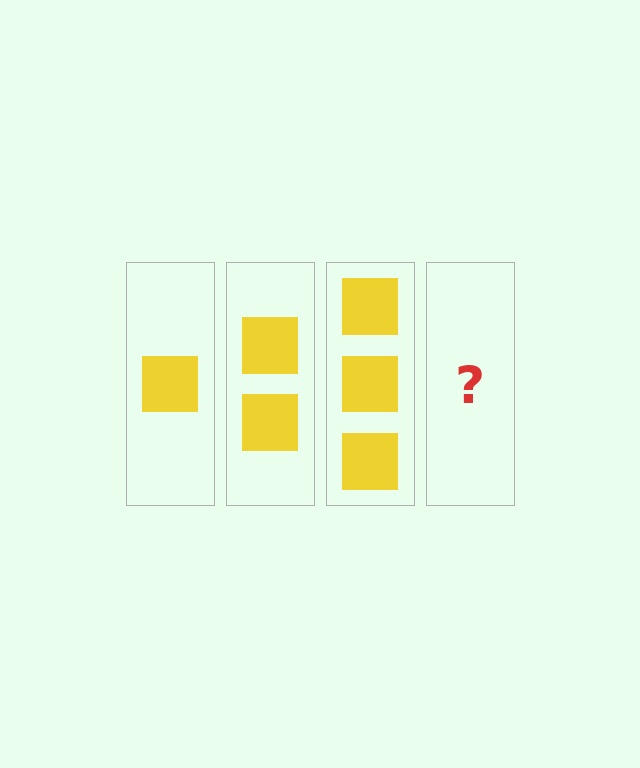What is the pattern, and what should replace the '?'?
The pattern is that each step adds one more square. The '?' should be 4 squares.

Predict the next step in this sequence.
The next step is 4 squares.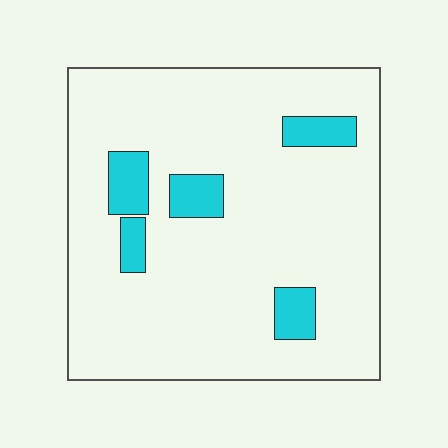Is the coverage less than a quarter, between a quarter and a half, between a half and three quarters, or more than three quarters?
Less than a quarter.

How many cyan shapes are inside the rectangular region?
5.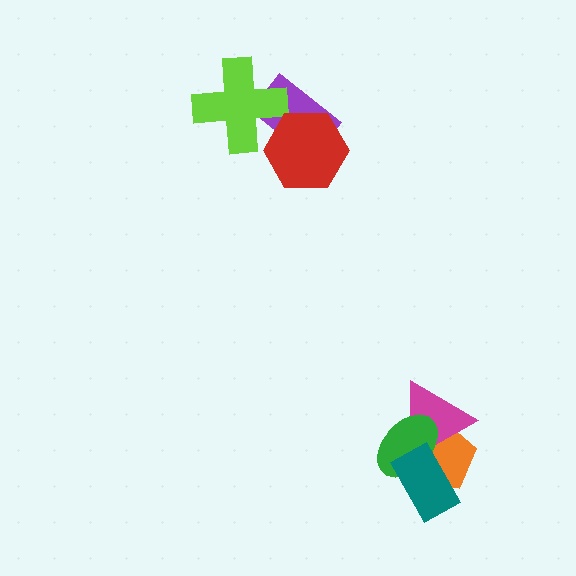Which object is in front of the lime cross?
The red hexagon is in front of the lime cross.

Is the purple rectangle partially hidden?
Yes, it is partially covered by another shape.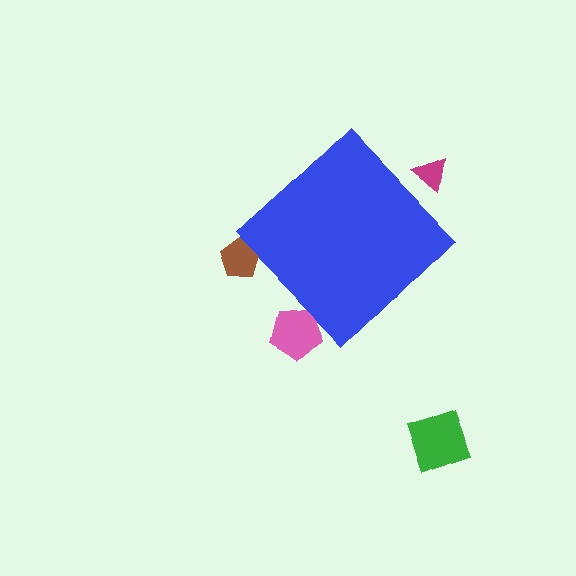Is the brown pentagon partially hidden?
Yes, the brown pentagon is partially hidden behind the blue diamond.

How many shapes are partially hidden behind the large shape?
3 shapes are partially hidden.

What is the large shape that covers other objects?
A blue diamond.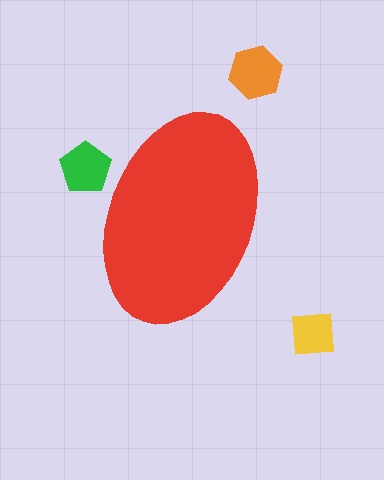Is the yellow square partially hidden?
No, the yellow square is fully visible.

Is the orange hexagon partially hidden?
No, the orange hexagon is fully visible.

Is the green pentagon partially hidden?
Yes, the green pentagon is partially hidden behind the red ellipse.